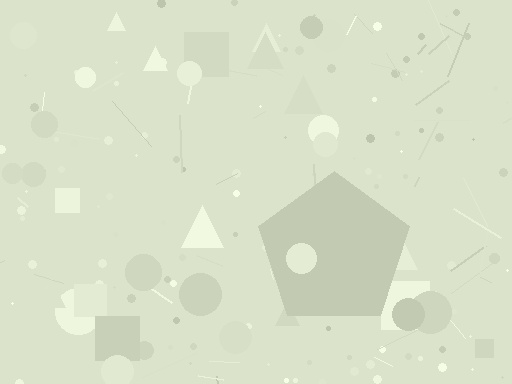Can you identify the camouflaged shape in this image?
The camouflaged shape is a pentagon.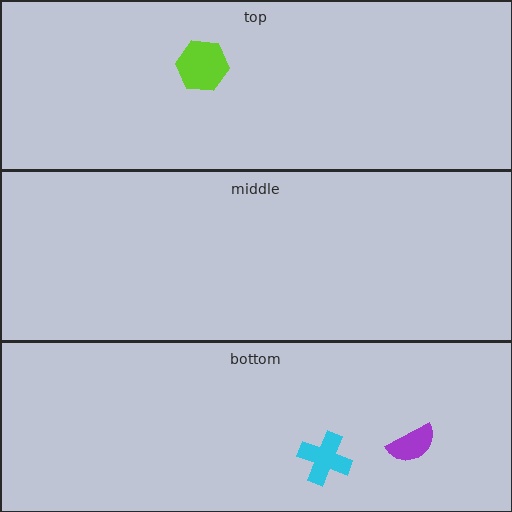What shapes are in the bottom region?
The purple semicircle, the cyan cross.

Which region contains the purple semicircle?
The bottom region.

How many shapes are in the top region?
1.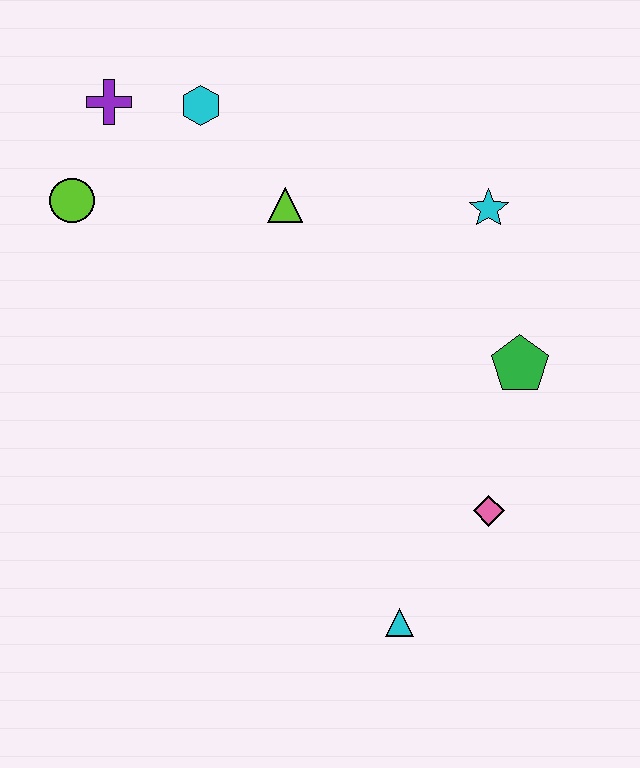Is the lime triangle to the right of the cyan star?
No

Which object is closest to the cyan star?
The green pentagon is closest to the cyan star.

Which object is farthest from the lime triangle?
The cyan triangle is farthest from the lime triangle.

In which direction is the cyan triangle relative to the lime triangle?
The cyan triangle is below the lime triangle.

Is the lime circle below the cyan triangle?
No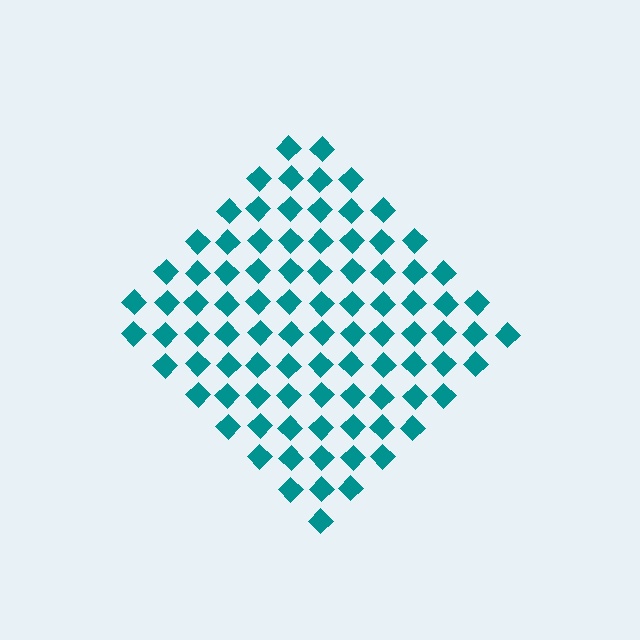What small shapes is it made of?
It is made of small diamonds.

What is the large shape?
The large shape is a diamond.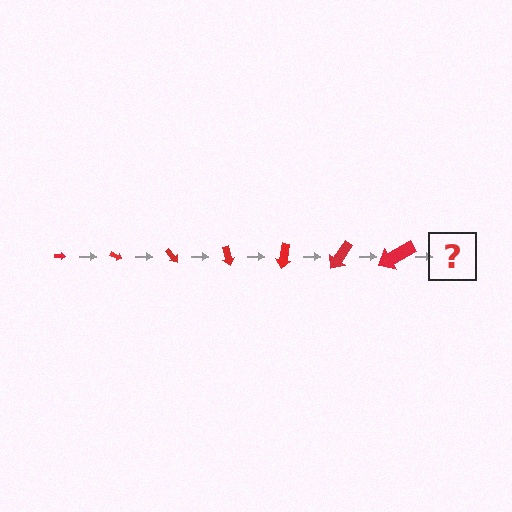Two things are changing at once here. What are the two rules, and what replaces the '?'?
The two rules are that the arrow grows larger each step and it rotates 25 degrees each step. The '?' should be an arrow, larger than the previous one and rotated 175 degrees from the start.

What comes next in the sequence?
The next element should be an arrow, larger than the previous one and rotated 175 degrees from the start.